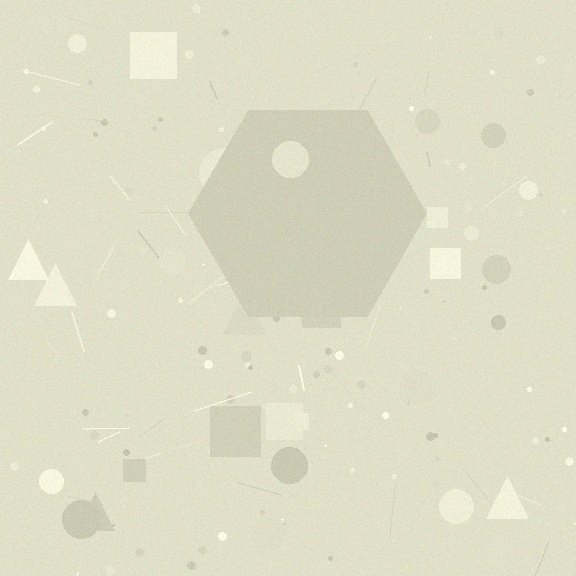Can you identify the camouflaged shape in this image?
The camouflaged shape is a hexagon.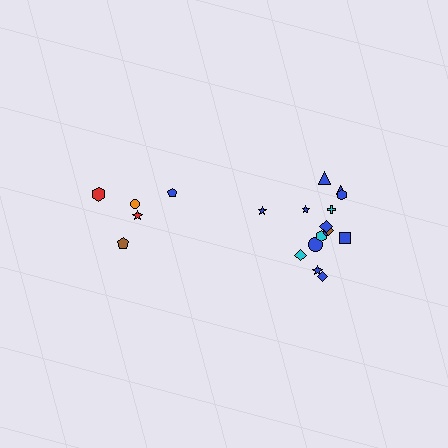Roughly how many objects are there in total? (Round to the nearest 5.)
Roughly 20 objects in total.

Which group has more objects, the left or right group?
The right group.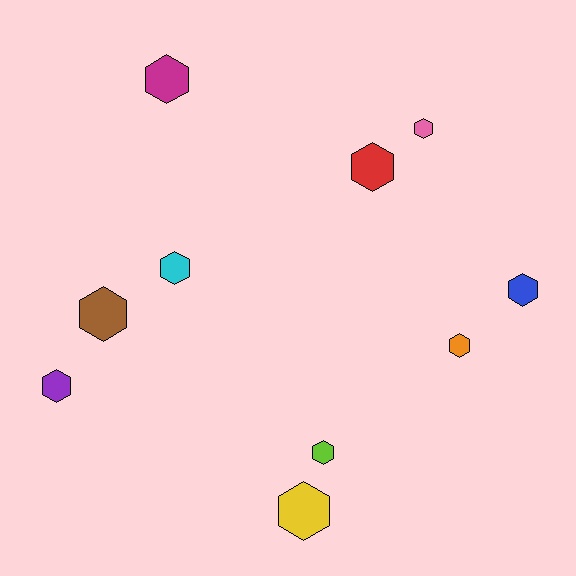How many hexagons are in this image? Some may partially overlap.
There are 10 hexagons.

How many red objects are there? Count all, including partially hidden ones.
There is 1 red object.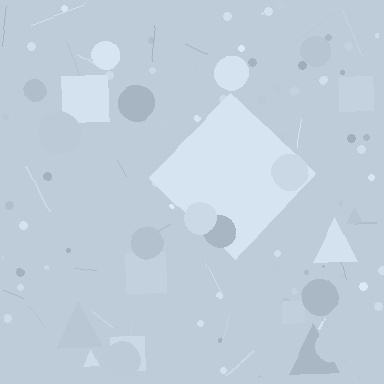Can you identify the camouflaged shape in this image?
The camouflaged shape is a diamond.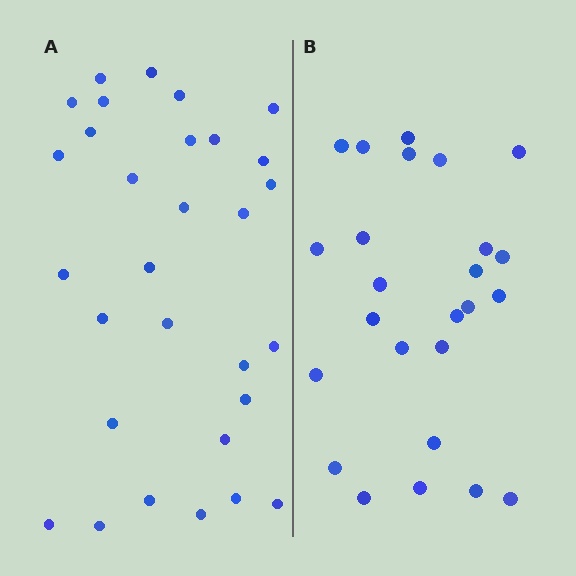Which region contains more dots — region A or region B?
Region A (the left region) has more dots.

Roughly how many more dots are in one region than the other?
Region A has about 5 more dots than region B.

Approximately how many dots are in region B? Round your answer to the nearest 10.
About 20 dots. (The exact count is 25, which rounds to 20.)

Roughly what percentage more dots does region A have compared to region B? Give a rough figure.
About 20% more.